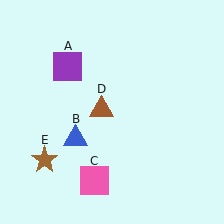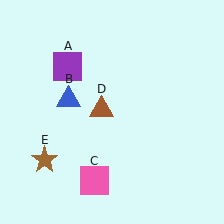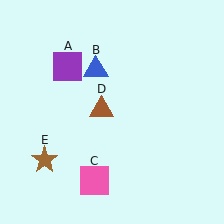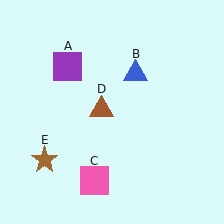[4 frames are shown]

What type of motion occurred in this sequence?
The blue triangle (object B) rotated clockwise around the center of the scene.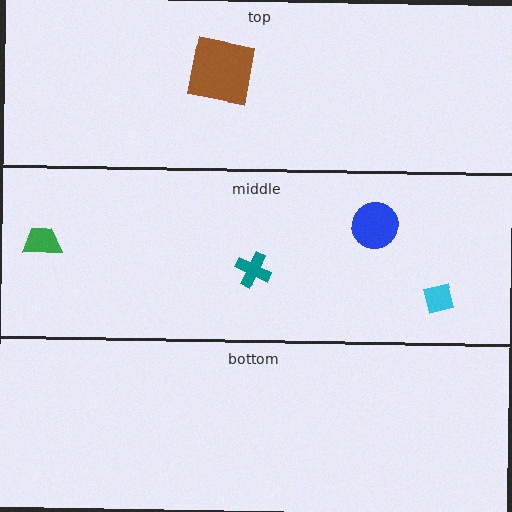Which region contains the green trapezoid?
The middle region.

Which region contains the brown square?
The top region.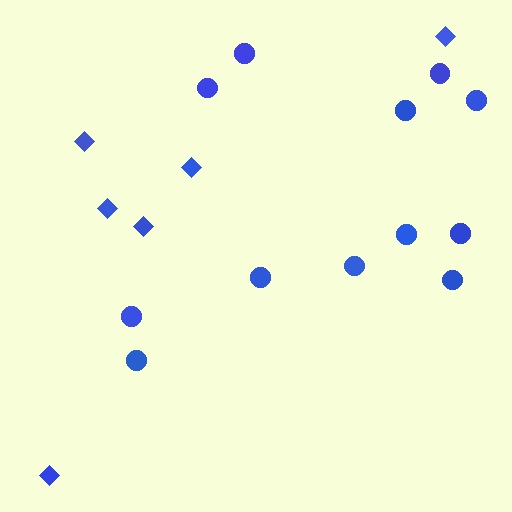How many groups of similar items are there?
There are 2 groups: one group of circles (12) and one group of diamonds (6).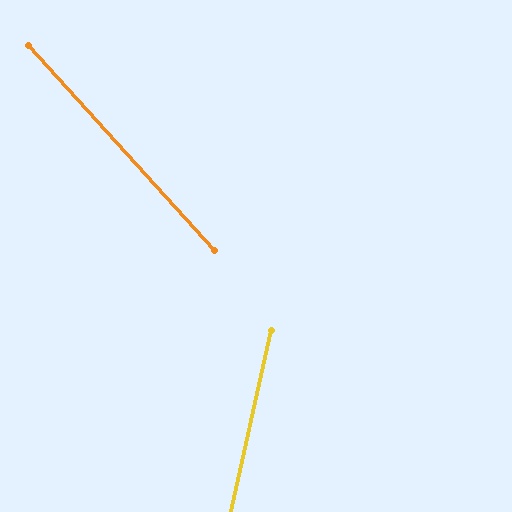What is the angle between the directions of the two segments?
Approximately 55 degrees.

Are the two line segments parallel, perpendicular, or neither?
Neither parallel nor perpendicular — they differ by about 55°.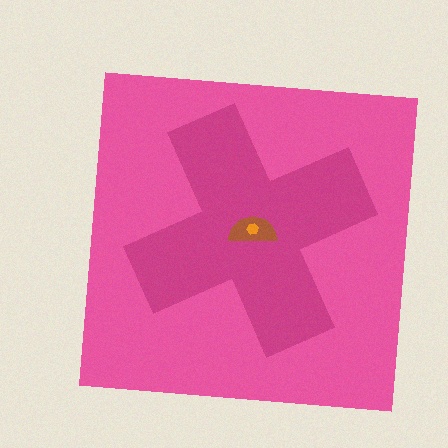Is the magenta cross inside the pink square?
Yes.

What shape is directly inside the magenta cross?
The brown semicircle.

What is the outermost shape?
The pink square.